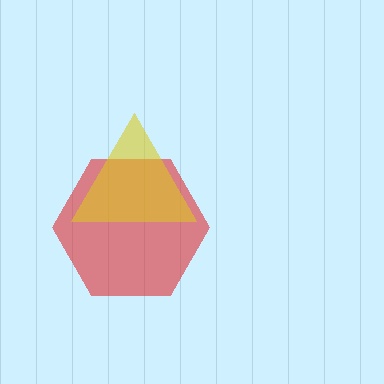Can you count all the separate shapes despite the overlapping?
Yes, there are 2 separate shapes.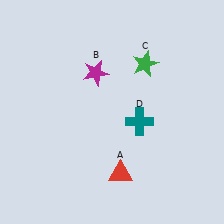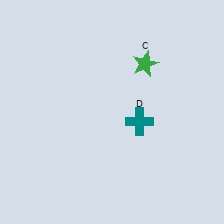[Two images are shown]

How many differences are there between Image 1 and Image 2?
There are 2 differences between the two images.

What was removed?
The magenta star (B), the red triangle (A) were removed in Image 2.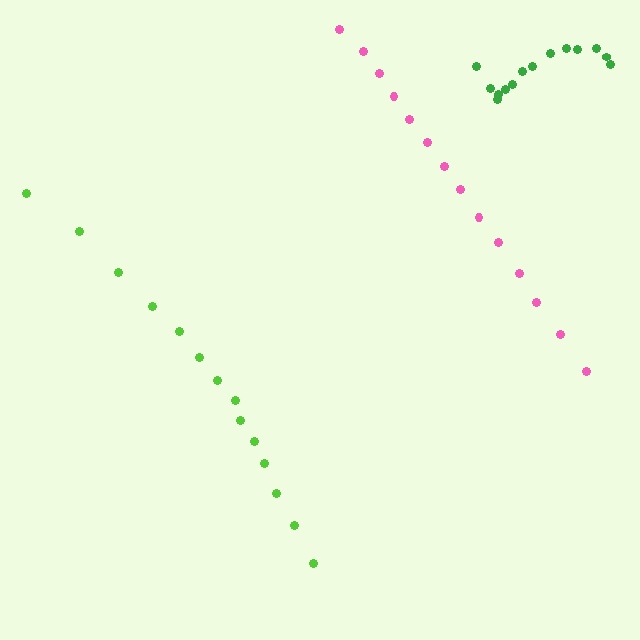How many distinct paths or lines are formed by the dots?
There are 3 distinct paths.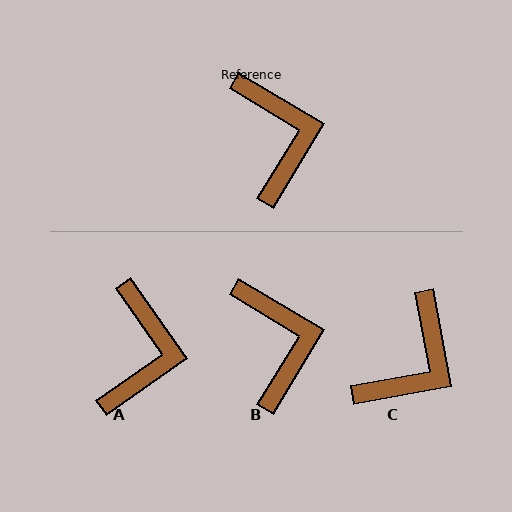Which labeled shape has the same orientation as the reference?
B.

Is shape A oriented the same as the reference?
No, it is off by about 24 degrees.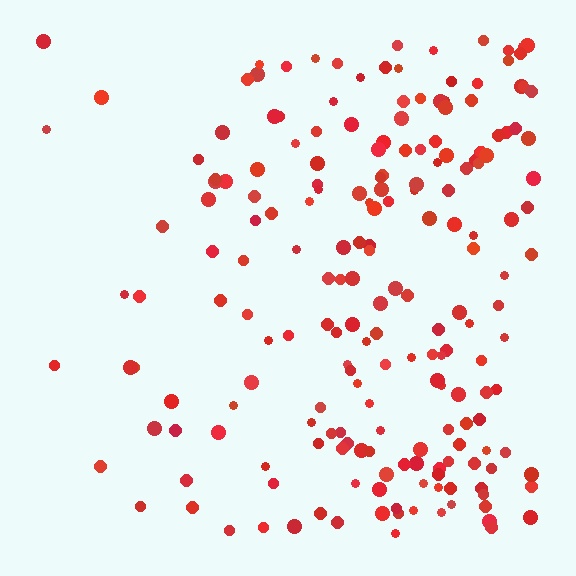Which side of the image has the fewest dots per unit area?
The left.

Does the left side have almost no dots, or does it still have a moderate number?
Still a moderate number, just noticeably fewer than the right.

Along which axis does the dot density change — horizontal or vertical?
Horizontal.